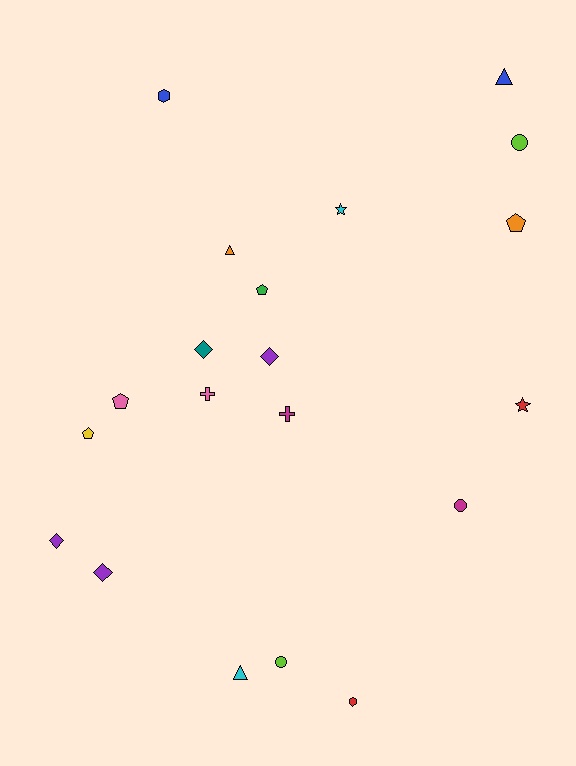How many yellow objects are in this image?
There is 1 yellow object.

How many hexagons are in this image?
There are 2 hexagons.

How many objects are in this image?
There are 20 objects.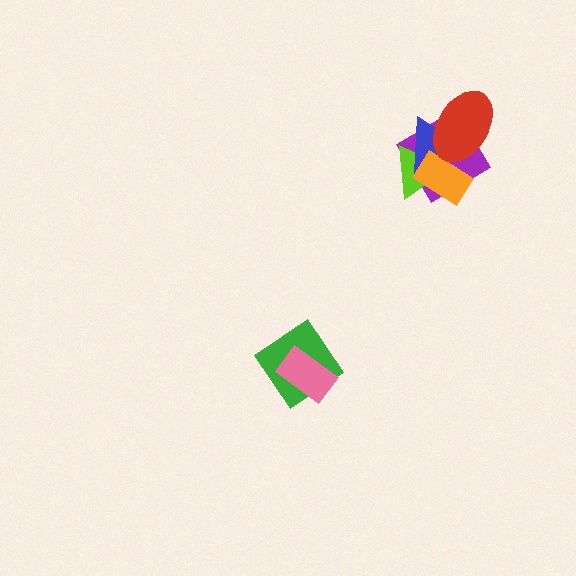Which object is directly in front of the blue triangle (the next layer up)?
The orange rectangle is directly in front of the blue triangle.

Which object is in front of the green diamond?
The pink rectangle is in front of the green diamond.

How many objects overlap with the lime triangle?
3 objects overlap with the lime triangle.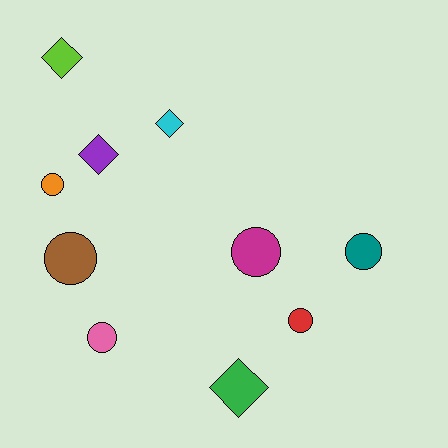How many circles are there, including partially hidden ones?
There are 6 circles.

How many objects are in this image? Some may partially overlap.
There are 10 objects.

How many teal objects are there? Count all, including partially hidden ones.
There is 1 teal object.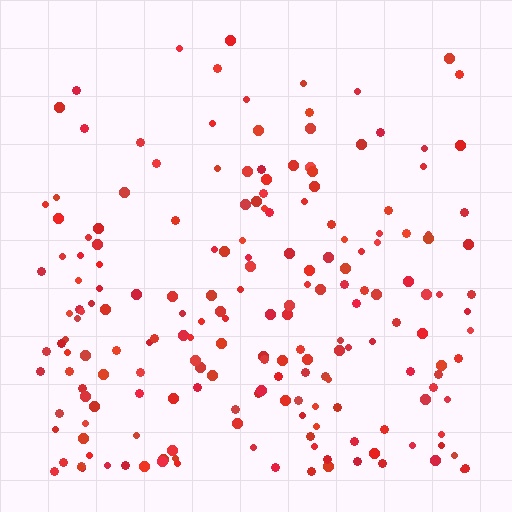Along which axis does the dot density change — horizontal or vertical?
Vertical.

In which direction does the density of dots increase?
From top to bottom, with the bottom side densest.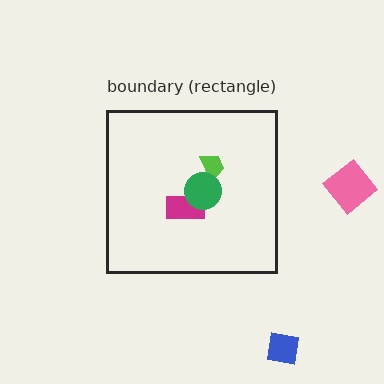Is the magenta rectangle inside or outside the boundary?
Inside.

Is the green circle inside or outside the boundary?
Inside.